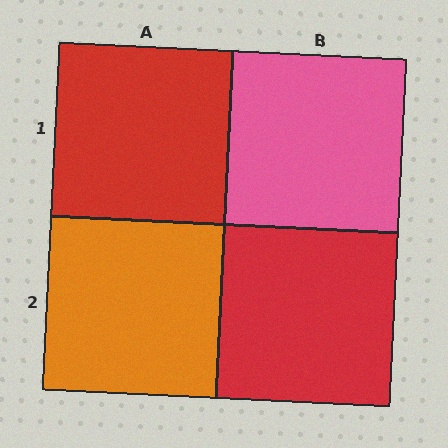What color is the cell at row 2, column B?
Red.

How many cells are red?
2 cells are red.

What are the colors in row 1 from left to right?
Red, pink.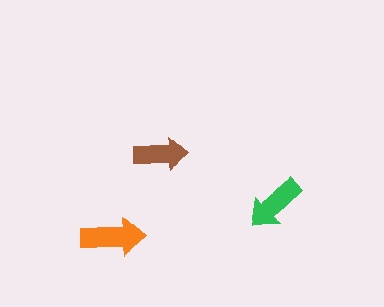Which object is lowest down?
The orange arrow is bottommost.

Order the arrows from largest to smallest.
the orange one, the green one, the brown one.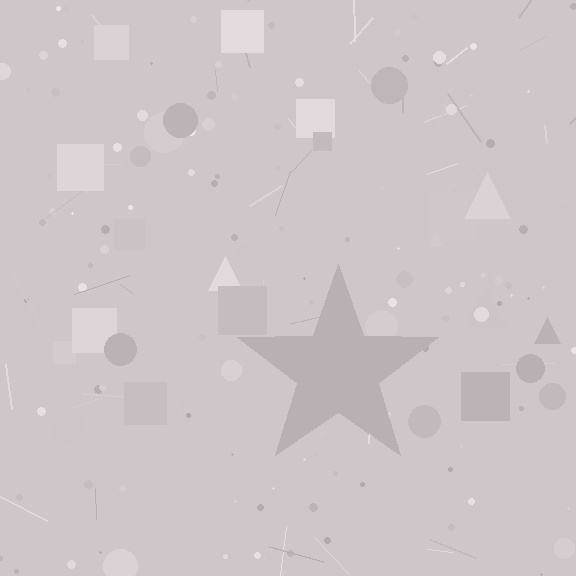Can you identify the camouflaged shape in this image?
The camouflaged shape is a star.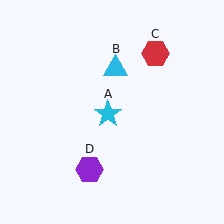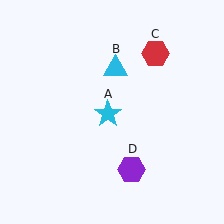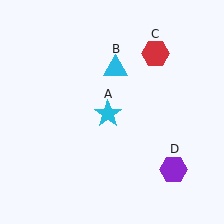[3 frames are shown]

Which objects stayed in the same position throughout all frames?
Cyan star (object A) and cyan triangle (object B) and red hexagon (object C) remained stationary.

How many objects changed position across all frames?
1 object changed position: purple hexagon (object D).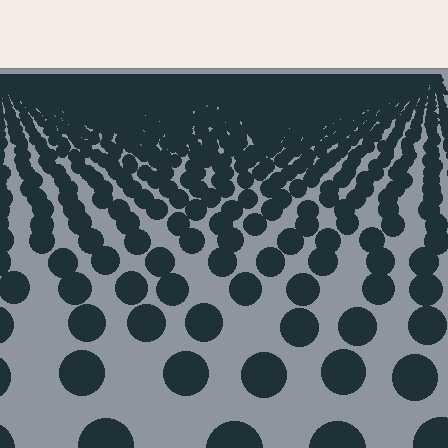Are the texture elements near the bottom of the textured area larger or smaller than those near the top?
Larger. Near the bottom, elements are closer to the viewer and appear at a bigger on-screen size.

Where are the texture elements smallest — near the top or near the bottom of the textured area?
Near the top.